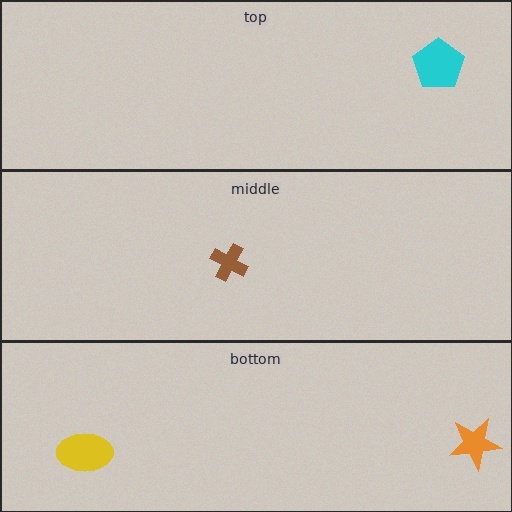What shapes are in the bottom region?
The yellow ellipse, the orange star.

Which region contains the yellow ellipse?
The bottom region.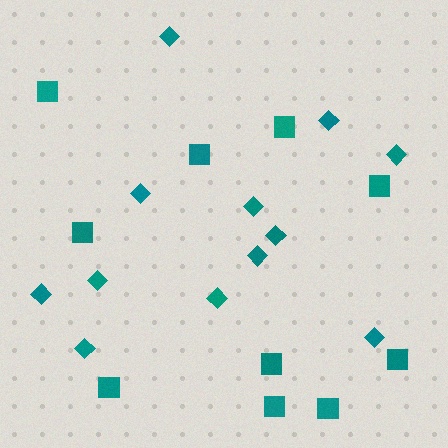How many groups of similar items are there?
There are 2 groups: one group of diamonds (12) and one group of squares (10).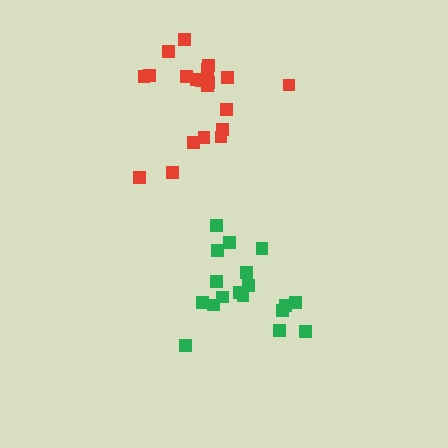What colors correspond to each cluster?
The clusters are colored: green, red.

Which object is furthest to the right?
The green cluster is rightmost.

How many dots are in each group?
Group 1: 18 dots, Group 2: 20 dots (38 total).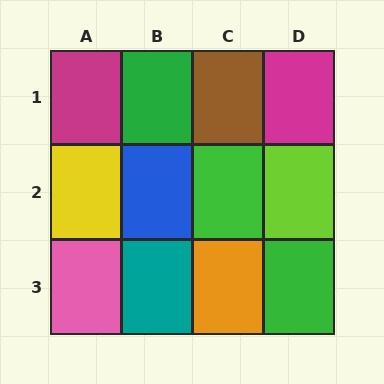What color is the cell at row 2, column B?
Blue.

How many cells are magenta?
2 cells are magenta.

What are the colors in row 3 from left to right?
Pink, teal, orange, green.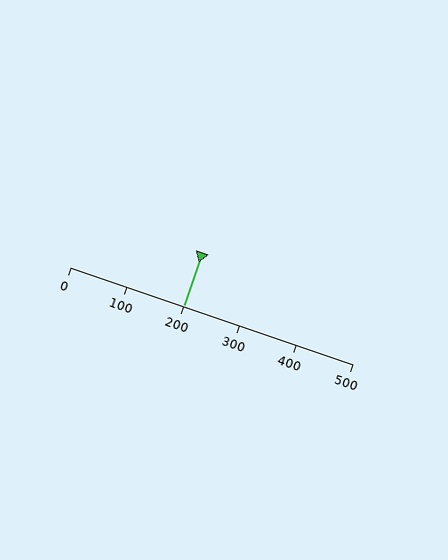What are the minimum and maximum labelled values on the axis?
The axis runs from 0 to 500.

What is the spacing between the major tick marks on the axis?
The major ticks are spaced 100 apart.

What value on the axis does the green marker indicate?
The marker indicates approximately 200.